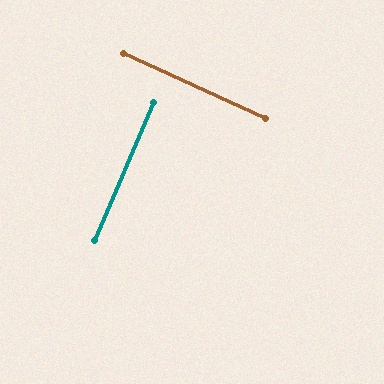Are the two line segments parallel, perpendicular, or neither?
Perpendicular — they meet at approximately 89°.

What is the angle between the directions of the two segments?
Approximately 89 degrees.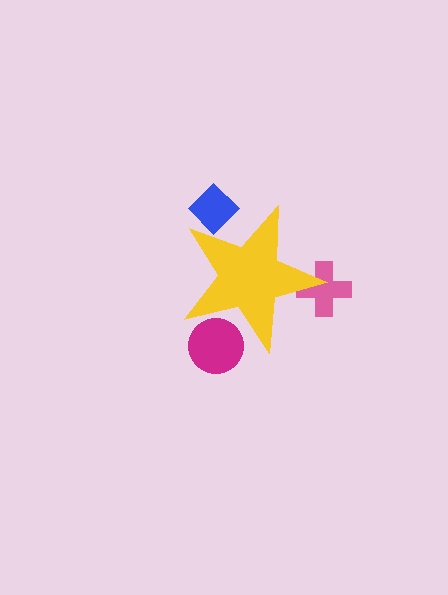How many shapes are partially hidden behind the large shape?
3 shapes are partially hidden.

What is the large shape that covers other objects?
A yellow star.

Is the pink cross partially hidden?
Yes, the pink cross is partially hidden behind the yellow star.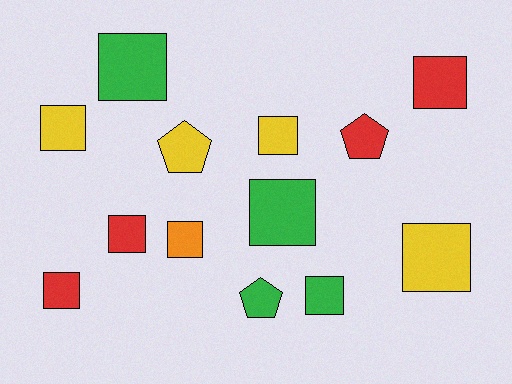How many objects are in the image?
There are 13 objects.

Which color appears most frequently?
Red, with 4 objects.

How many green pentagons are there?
There is 1 green pentagon.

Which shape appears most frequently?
Square, with 10 objects.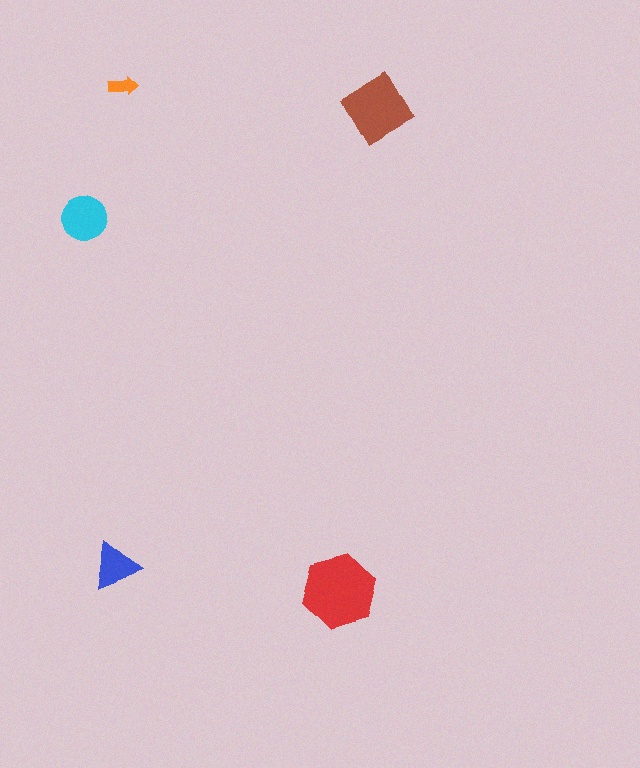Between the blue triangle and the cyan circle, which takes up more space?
The cyan circle.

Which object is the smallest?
The orange arrow.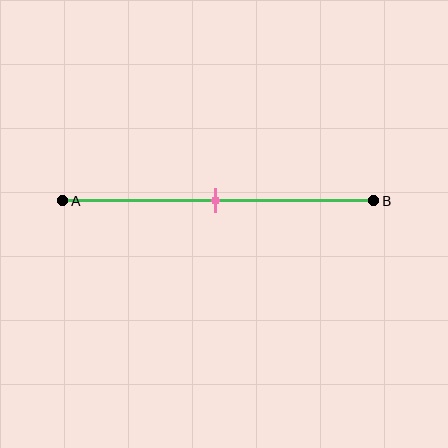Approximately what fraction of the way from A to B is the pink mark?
The pink mark is approximately 50% of the way from A to B.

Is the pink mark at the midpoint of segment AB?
Yes, the mark is approximately at the midpoint.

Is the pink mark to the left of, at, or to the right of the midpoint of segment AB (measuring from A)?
The pink mark is approximately at the midpoint of segment AB.